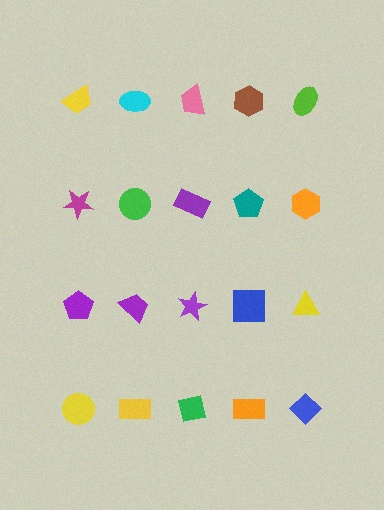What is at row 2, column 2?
A green circle.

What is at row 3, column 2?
A purple trapezoid.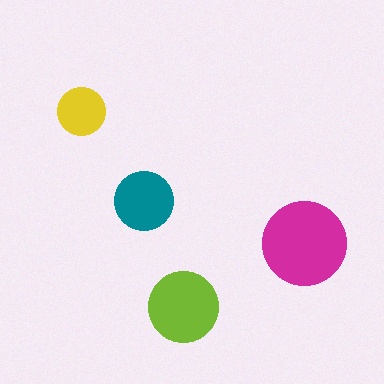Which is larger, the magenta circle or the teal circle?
The magenta one.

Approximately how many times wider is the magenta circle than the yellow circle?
About 2 times wider.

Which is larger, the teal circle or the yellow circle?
The teal one.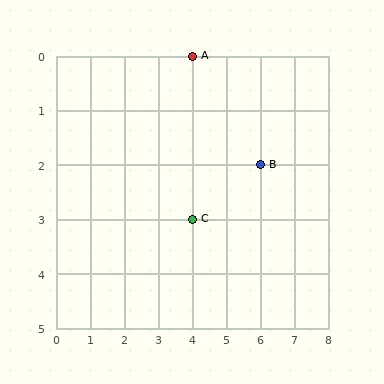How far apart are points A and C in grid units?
Points A and C are 3 rows apart.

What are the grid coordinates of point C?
Point C is at grid coordinates (4, 3).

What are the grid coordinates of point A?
Point A is at grid coordinates (4, 0).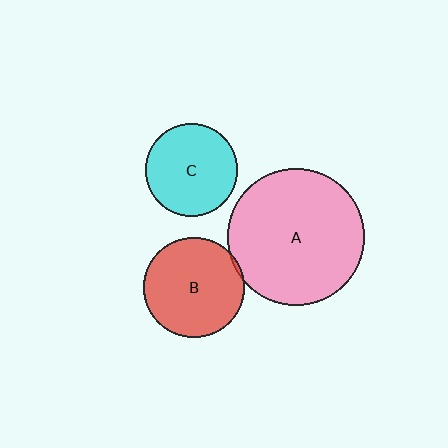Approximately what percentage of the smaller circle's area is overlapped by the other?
Approximately 5%.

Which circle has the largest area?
Circle A (pink).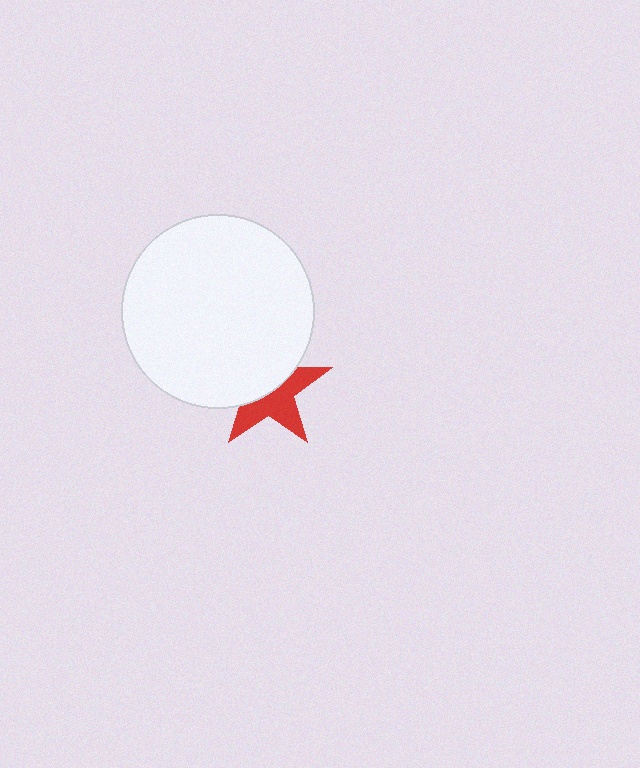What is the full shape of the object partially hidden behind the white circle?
The partially hidden object is a red star.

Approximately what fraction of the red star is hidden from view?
Roughly 50% of the red star is hidden behind the white circle.